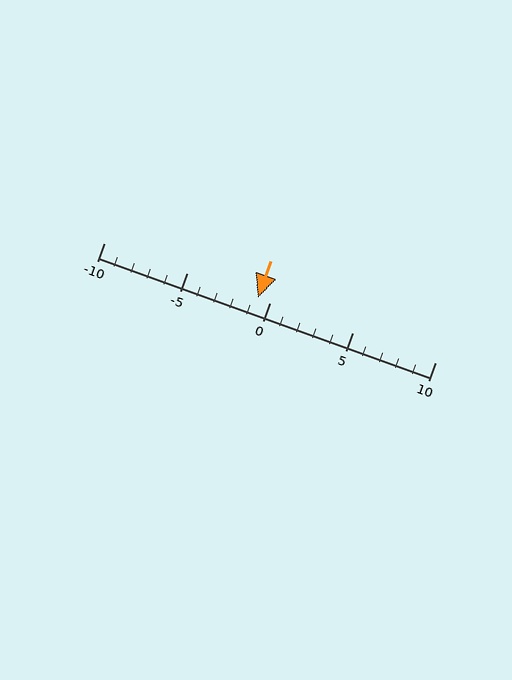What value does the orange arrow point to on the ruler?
The orange arrow points to approximately -1.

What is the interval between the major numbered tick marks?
The major tick marks are spaced 5 units apart.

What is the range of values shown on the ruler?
The ruler shows values from -10 to 10.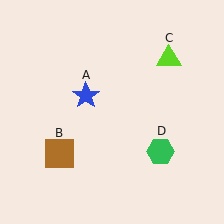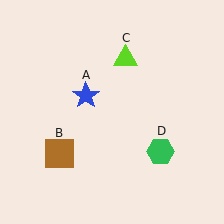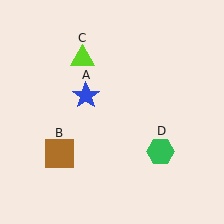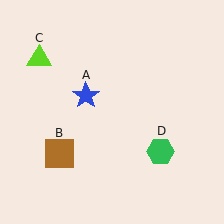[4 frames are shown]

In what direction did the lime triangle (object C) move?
The lime triangle (object C) moved left.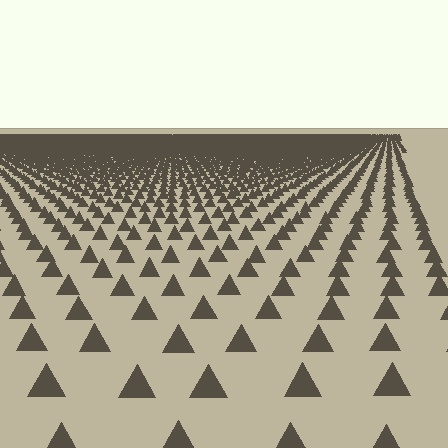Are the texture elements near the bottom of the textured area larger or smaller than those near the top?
Larger. Near the bottom, elements are closer to the viewer and appear at a bigger on-screen size.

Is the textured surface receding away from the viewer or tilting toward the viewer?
The surface is receding away from the viewer. Texture elements get smaller and denser toward the top.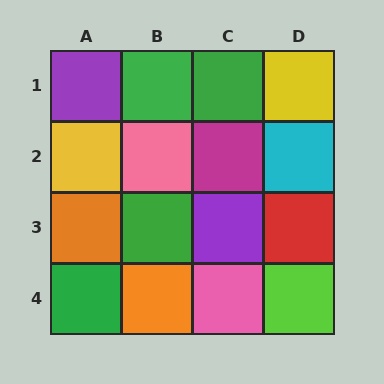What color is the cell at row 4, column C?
Pink.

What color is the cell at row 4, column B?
Orange.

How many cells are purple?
2 cells are purple.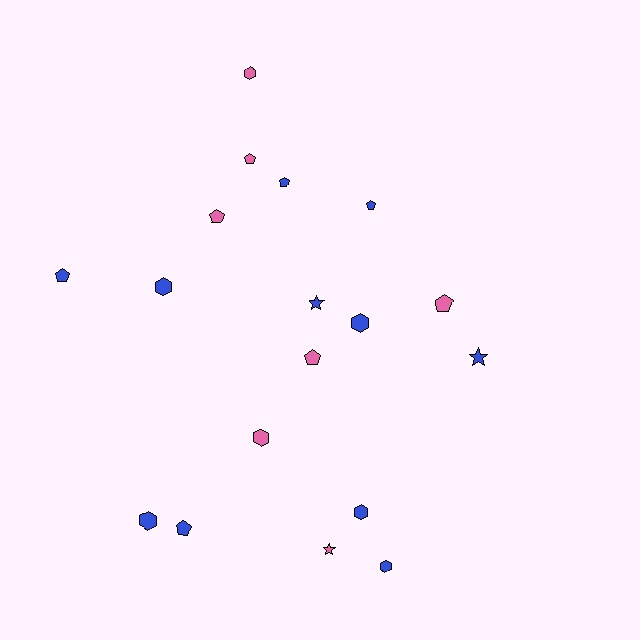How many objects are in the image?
There are 18 objects.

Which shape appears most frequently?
Pentagon, with 8 objects.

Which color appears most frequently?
Blue, with 11 objects.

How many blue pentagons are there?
There are 4 blue pentagons.